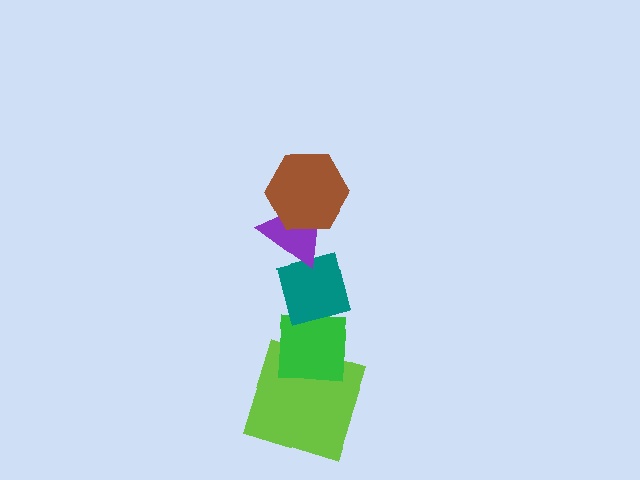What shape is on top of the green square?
The teal square is on top of the green square.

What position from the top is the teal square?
The teal square is 3rd from the top.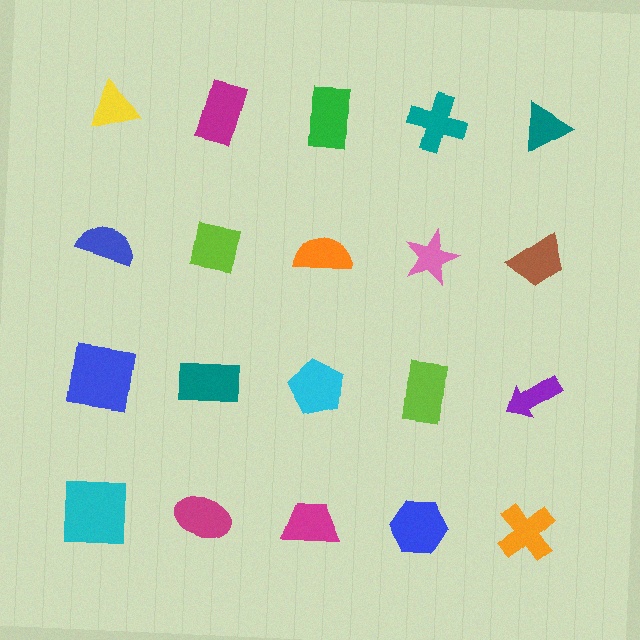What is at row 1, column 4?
A teal cross.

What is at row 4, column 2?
A magenta ellipse.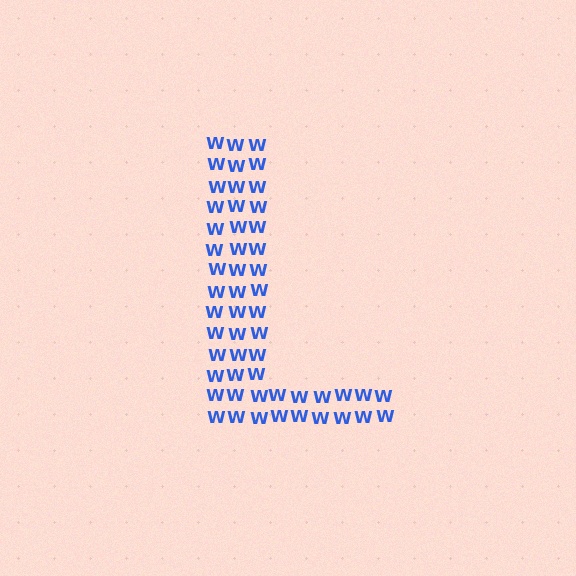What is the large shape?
The large shape is the letter L.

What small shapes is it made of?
It is made of small letter W's.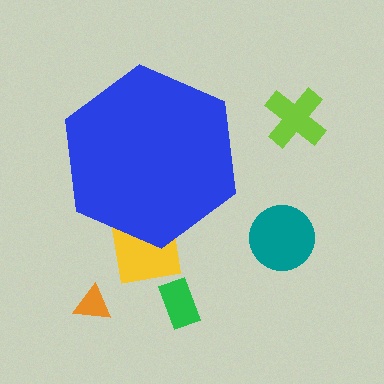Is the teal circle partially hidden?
No, the teal circle is fully visible.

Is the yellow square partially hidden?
Yes, the yellow square is partially hidden behind the blue hexagon.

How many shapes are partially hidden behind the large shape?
1 shape is partially hidden.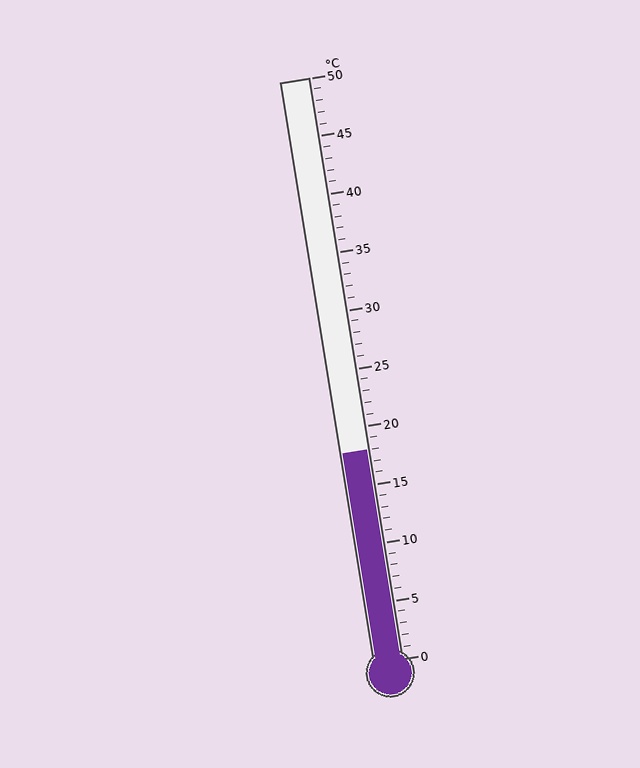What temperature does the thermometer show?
The thermometer shows approximately 18°C.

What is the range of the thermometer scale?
The thermometer scale ranges from 0°C to 50°C.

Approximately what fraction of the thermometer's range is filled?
The thermometer is filled to approximately 35% of its range.